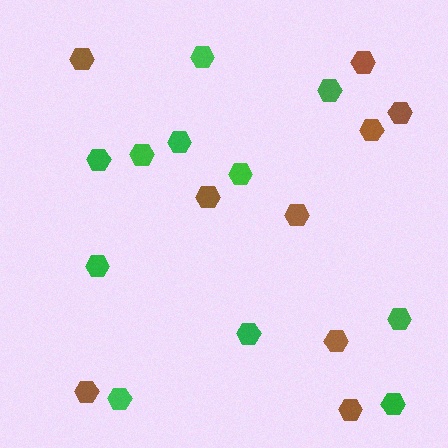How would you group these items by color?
There are 2 groups: one group of brown hexagons (9) and one group of green hexagons (11).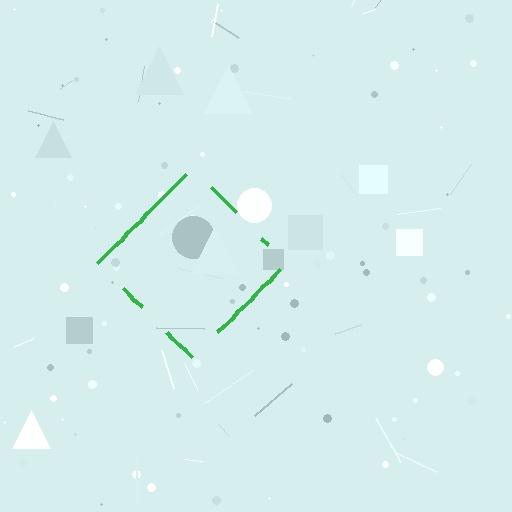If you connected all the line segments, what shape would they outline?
They would outline a diamond.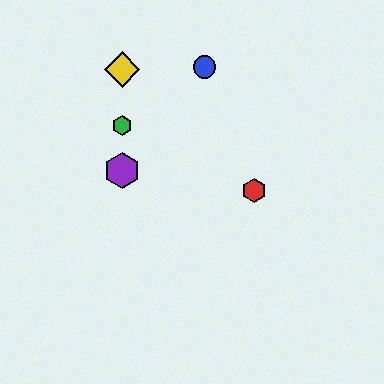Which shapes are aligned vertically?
The green hexagon, the yellow diamond, the purple hexagon are aligned vertically.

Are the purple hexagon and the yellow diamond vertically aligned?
Yes, both are at x≈122.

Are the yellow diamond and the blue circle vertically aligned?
No, the yellow diamond is at x≈122 and the blue circle is at x≈205.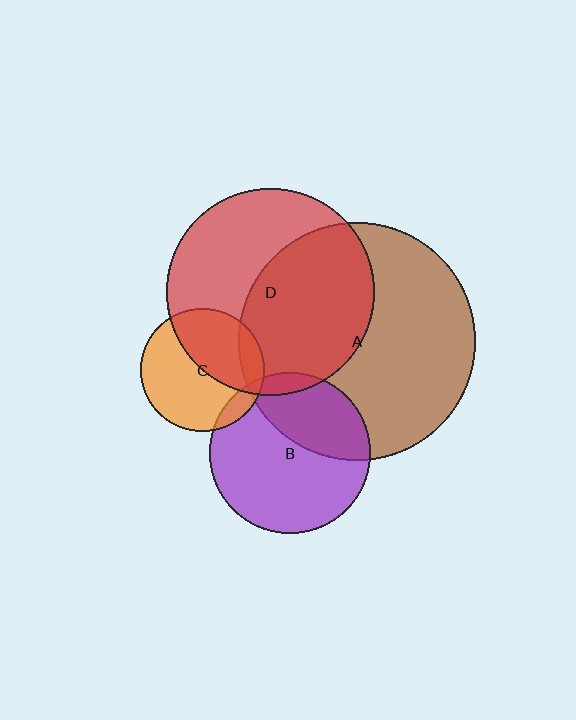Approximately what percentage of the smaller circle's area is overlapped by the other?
Approximately 5%.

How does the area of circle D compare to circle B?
Approximately 1.6 times.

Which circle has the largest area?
Circle A (brown).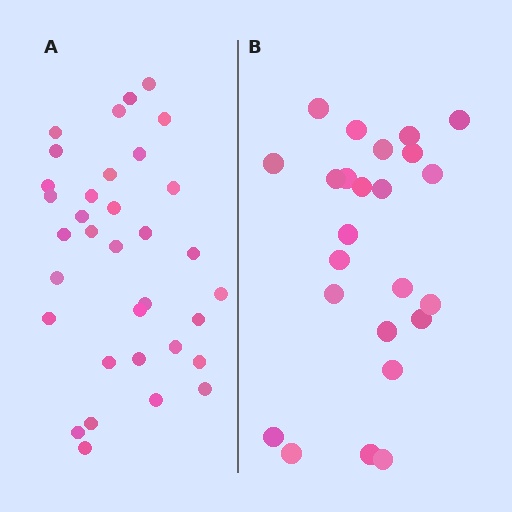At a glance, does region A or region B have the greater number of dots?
Region A (the left region) has more dots.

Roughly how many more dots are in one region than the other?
Region A has roughly 10 or so more dots than region B.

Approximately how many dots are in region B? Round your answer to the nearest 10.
About 20 dots. (The exact count is 24, which rounds to 20.)